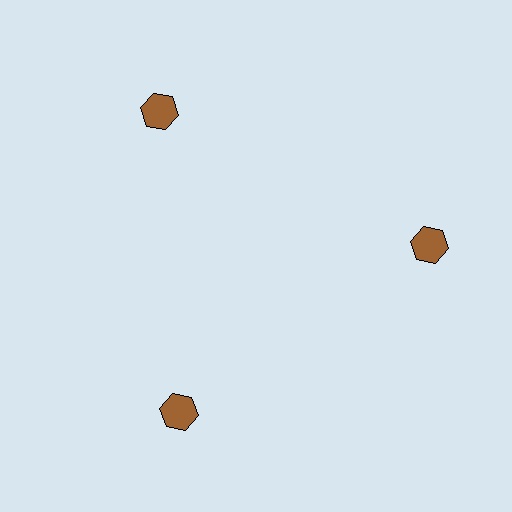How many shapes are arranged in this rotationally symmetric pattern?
There are 3 shapes, arranged in 3 groups of 1.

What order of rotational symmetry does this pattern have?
This pattern has 3-fold rotational symmetry.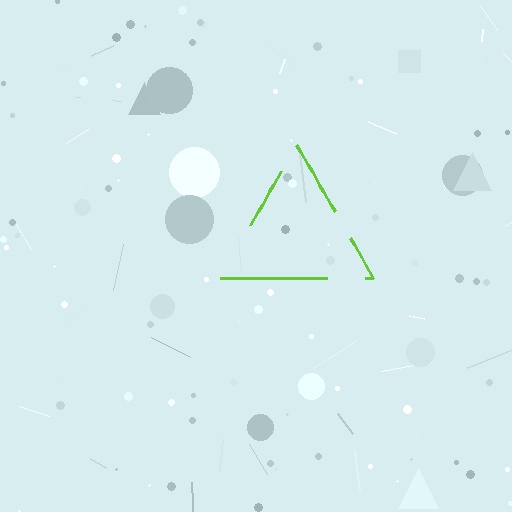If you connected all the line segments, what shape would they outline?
They would outline a triangle.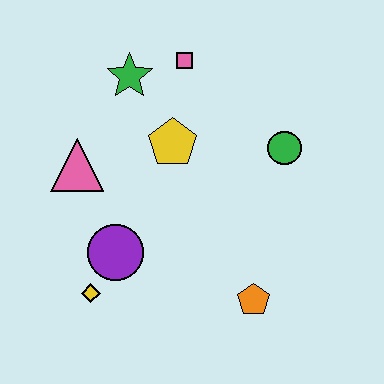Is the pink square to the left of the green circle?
Yes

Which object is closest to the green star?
The pink square is closest to the green star.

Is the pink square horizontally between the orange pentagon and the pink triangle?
Yes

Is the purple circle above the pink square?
No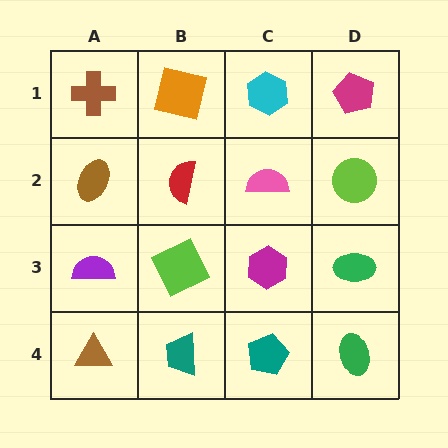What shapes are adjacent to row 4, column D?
A green ellipse (row 3, column D), a teal pentagon (row 4, column C).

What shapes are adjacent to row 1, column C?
A pink semicircle (row 2, column C), an orange square (row 1, column B), a magenta pentagon (row 1, column D).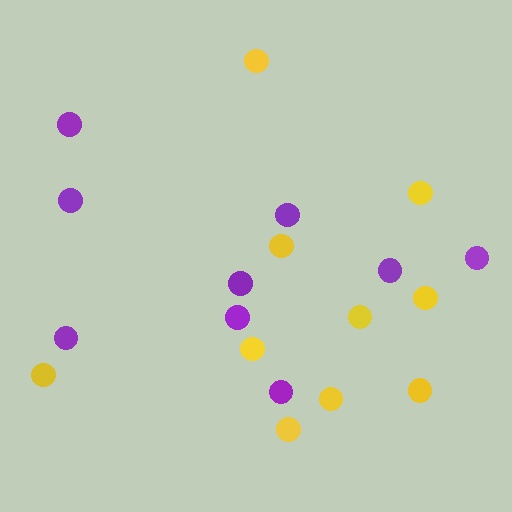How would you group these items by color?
There are 2 groups: one group of yellow circles (10) and one group of purple circles (9).